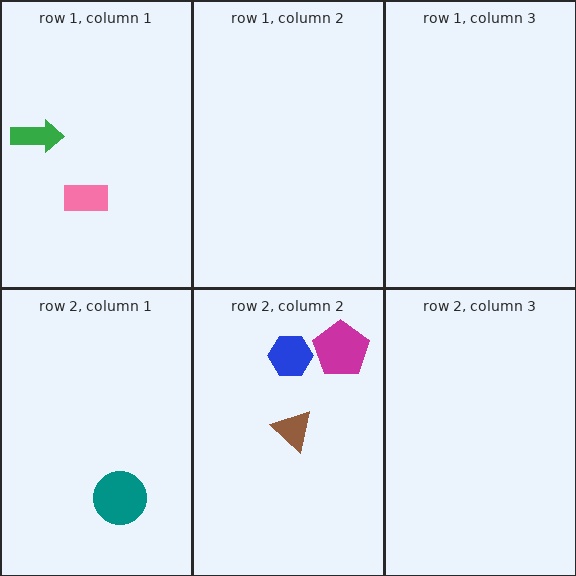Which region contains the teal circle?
The row 2, column 1 region.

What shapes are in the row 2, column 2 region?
The magenta pentagon, the blue hexagon, the brown triangle.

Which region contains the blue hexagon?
The row 2, column 2 region.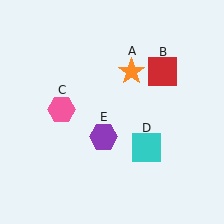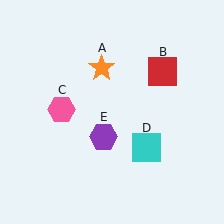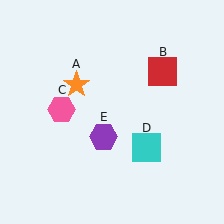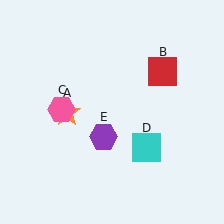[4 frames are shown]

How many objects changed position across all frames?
1 object changed position: orange star (object A).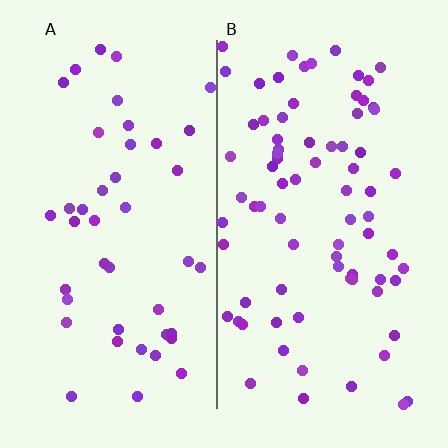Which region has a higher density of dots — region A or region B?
B (the right).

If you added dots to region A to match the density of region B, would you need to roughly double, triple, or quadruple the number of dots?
Approximately double.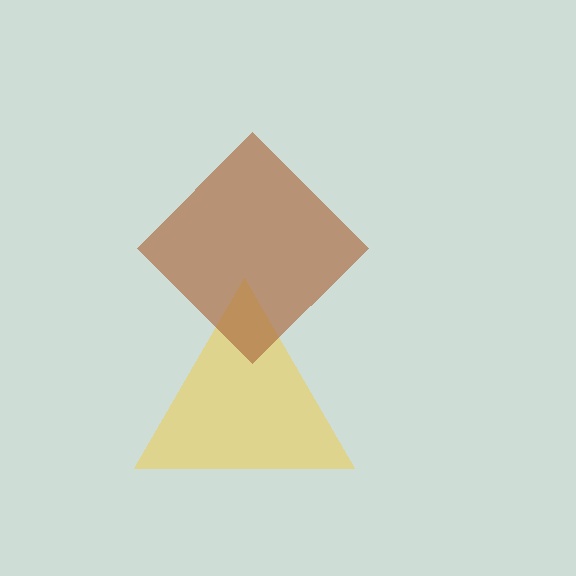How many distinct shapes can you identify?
There are 2 distinct shapes: a yellow triangle, a brown diamond.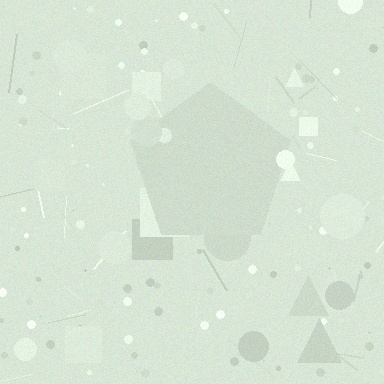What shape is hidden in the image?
A pentagon is hidden in the image.